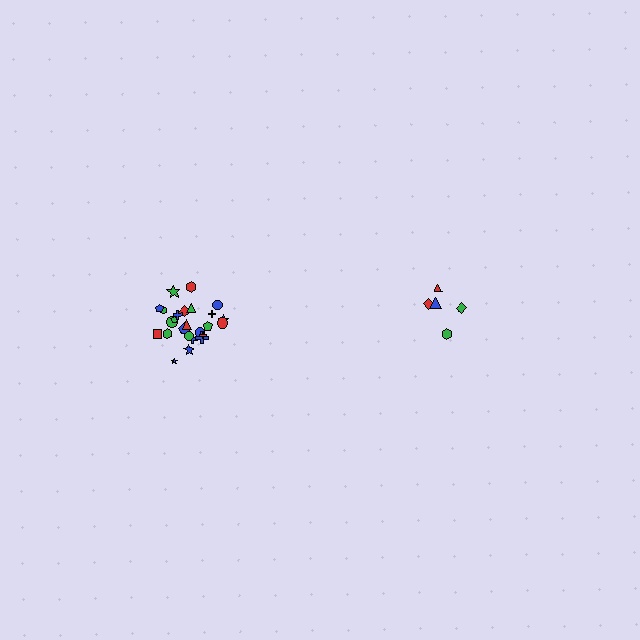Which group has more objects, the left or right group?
The left group.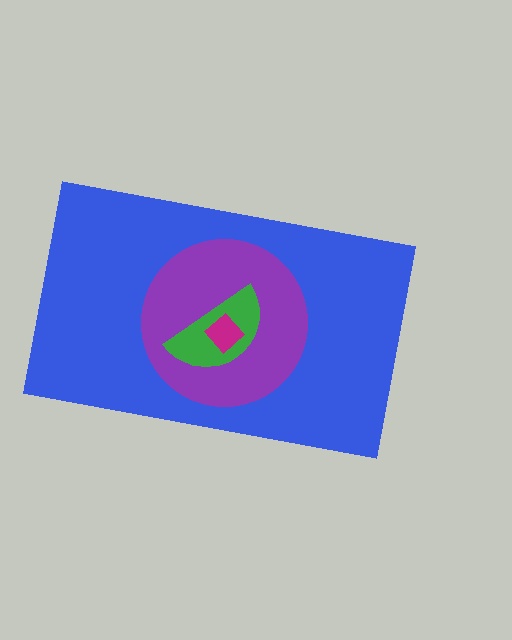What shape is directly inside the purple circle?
The green semicircle.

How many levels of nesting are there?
4.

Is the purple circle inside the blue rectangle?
Yes.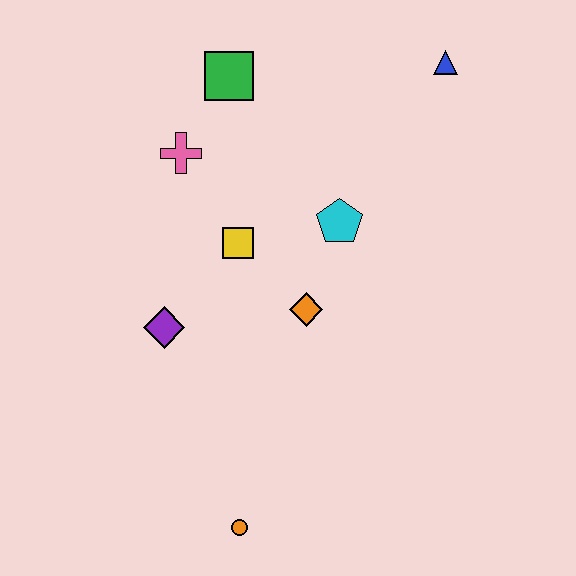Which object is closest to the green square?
The pink cross is closest to the green square.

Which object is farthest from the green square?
The orange circle is farthest from the green square.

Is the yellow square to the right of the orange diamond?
No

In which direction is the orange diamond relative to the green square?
The orange diamond is below the green square.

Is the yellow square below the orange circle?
No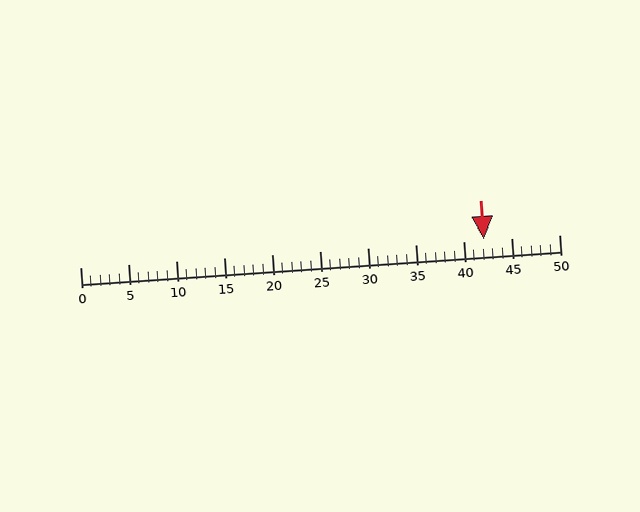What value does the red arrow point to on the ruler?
The red arrow points to approximately 42.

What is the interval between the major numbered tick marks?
The major tick marks are spaced 5 units apart.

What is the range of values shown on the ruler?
The ruler shows values from 0 to 50.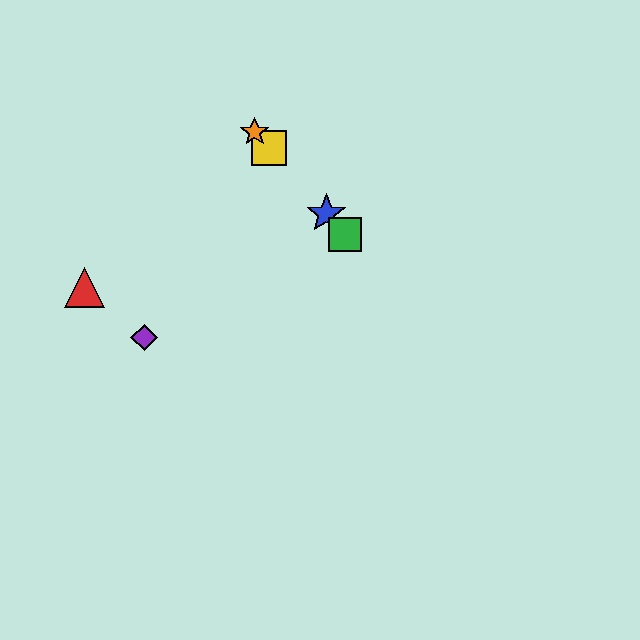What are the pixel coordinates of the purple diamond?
The purple diamond is at (144, 338).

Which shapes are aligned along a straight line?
The blue star, the green square, the yellow square, the orange star are aligned along a straight line.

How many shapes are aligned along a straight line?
4 shapes (the blue star, the green square, the yellow square, the orange star) are aligned along a straight line.